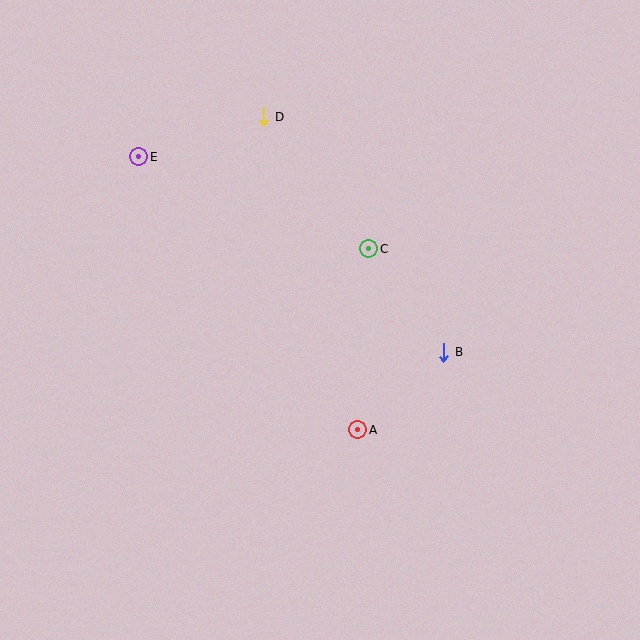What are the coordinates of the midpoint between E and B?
The midpoint between E and B is at (291, 254).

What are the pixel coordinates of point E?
Point E is at (139, 157).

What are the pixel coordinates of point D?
Point D is at (264, 117).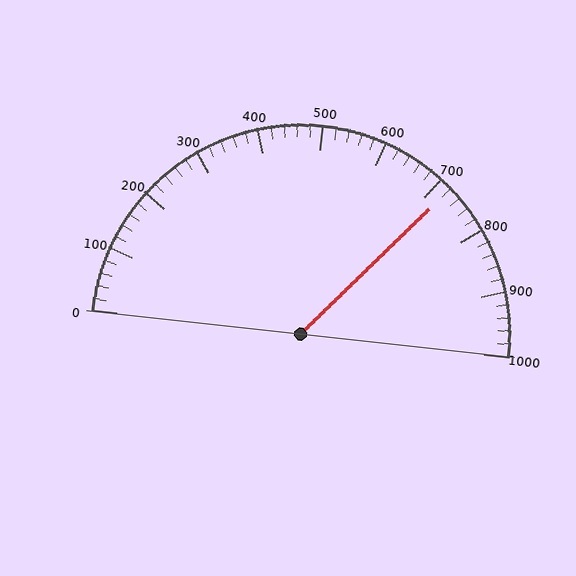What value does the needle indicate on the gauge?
The needle indicates approximately 720.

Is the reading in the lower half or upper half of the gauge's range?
The reading is in the upper half of the range (0 to 1000).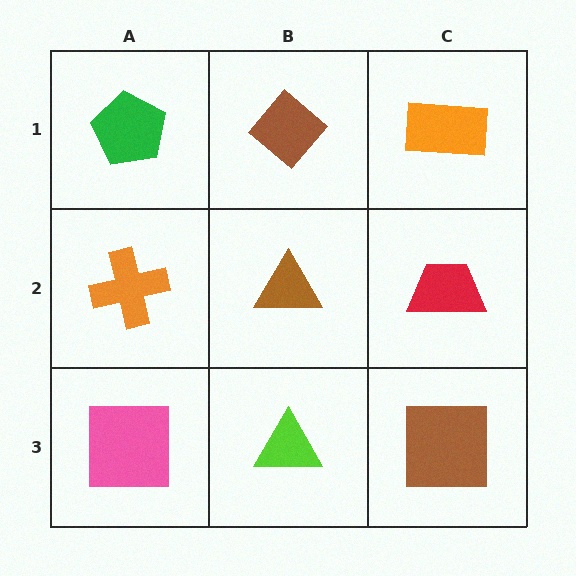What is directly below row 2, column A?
A pink square.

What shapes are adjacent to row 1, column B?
A brown triangle (row 2, column B), a green pentagon (row 1, column A), an orange rectangle (row 1, column C).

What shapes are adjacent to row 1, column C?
A red trapezoid (row 2, column C), a brown diamond (row 1, column B).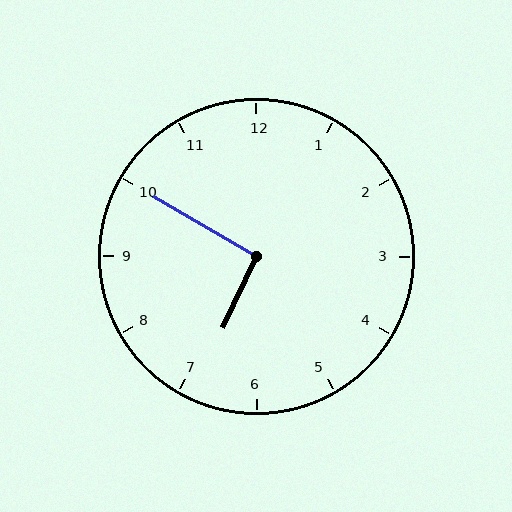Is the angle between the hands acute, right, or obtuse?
It is right.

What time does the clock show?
6:50.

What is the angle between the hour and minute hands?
Approximately 95 degrees.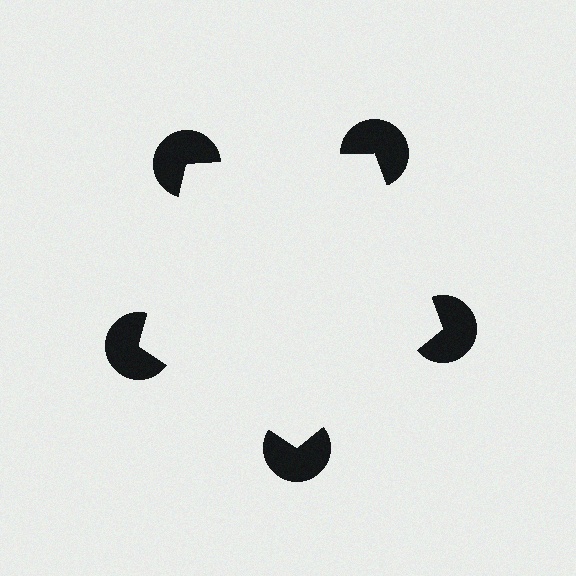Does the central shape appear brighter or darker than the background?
It typically appears slightly brighter than the background, even though no actual brightness change is drawn.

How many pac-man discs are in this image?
There are 5 — one at each vertex of the illusory pentagon.